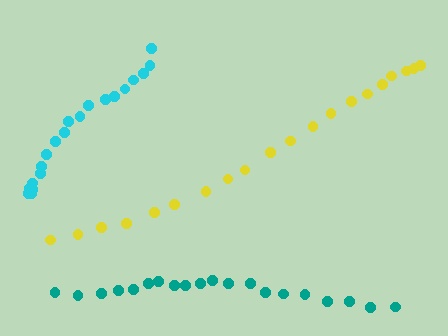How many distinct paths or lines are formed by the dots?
There are 3 distinct paths.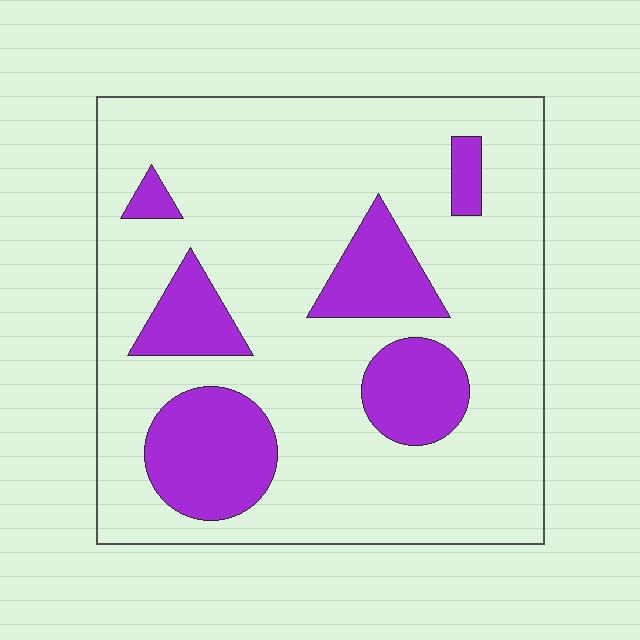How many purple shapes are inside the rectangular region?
6.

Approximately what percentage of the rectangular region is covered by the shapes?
Approximately 20%.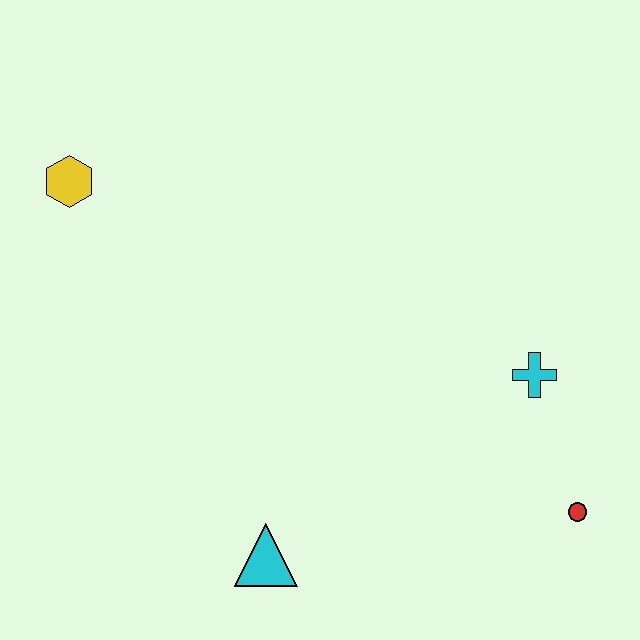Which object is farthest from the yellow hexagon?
The red circle is farthest from the yellow hexagon.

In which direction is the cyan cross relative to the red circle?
The cyan cross is above the red circle.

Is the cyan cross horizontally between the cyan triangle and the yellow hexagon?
No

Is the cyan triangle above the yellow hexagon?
No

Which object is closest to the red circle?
The cyan cross is closest to the red circle.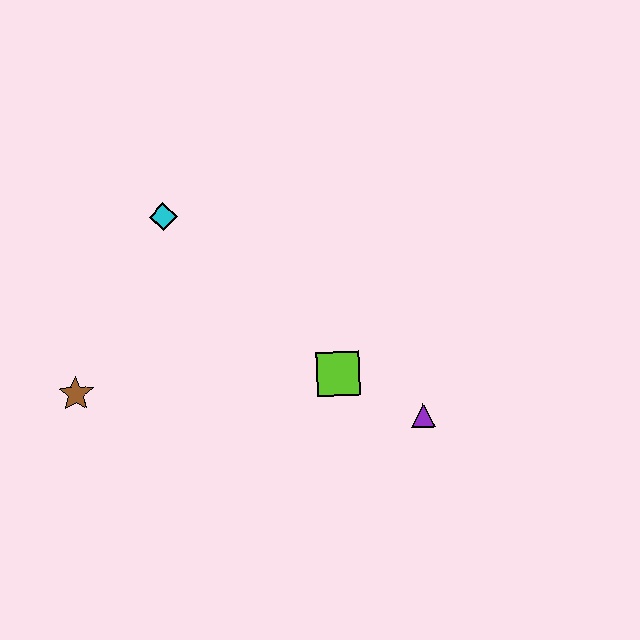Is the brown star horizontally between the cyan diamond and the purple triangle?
No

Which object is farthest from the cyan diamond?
The purple triangle is farthest from the cyan diamond.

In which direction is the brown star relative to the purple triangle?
The brown star is to the left of the purple triangle.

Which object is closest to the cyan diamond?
The brown star is closest to the cyan diamond.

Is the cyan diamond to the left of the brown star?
No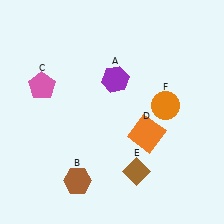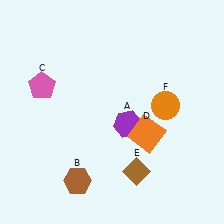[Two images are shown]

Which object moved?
The purple hexagon (A) moved down.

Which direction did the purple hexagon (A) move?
The purple hexagon (A) moved down.